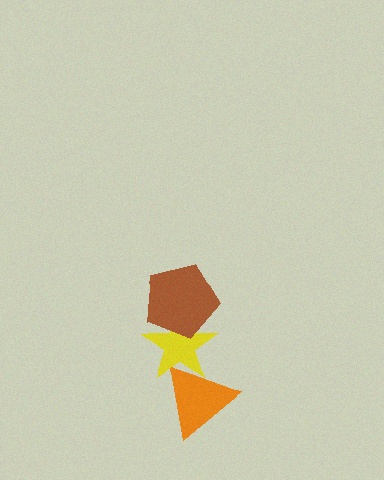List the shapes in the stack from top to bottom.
From top to bottom: the brown pentagon, the yellow star, the orange triangle.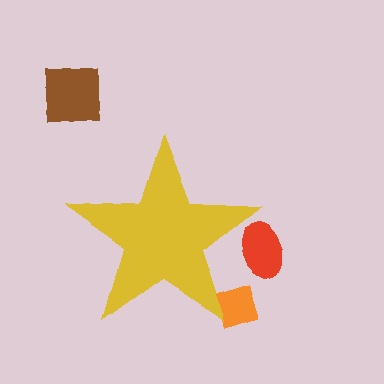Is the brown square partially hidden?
No, the brown square is fully visible.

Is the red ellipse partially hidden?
Yes, the red ellipse is partially hidden behind the yellow star.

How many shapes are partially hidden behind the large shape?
2 shapes are partially hidden.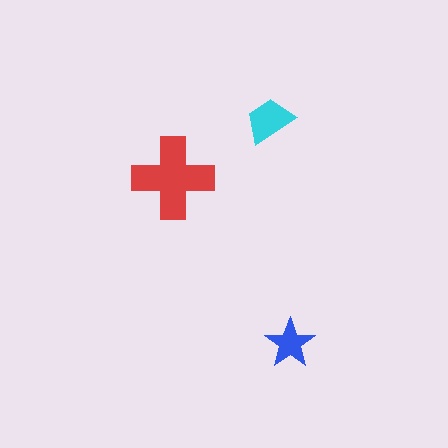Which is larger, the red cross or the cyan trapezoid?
The red cross.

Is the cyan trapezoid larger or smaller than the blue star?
Larger.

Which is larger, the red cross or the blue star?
The red cross.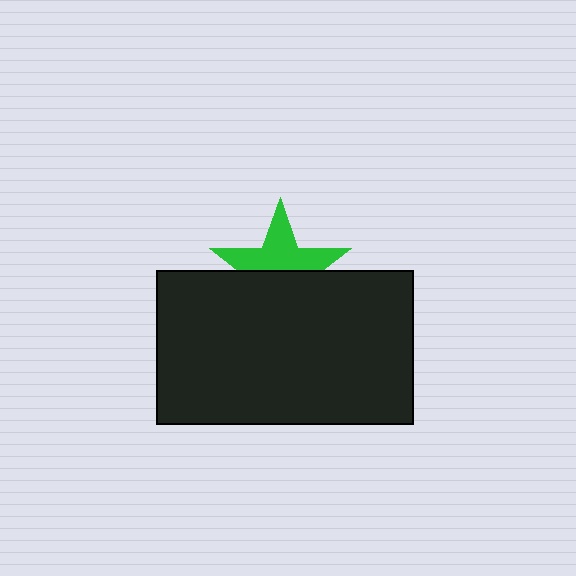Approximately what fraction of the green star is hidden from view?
Roughly 49% of the green star is hidden behind the black rectangle.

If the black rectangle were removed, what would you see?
You would see the complete green star.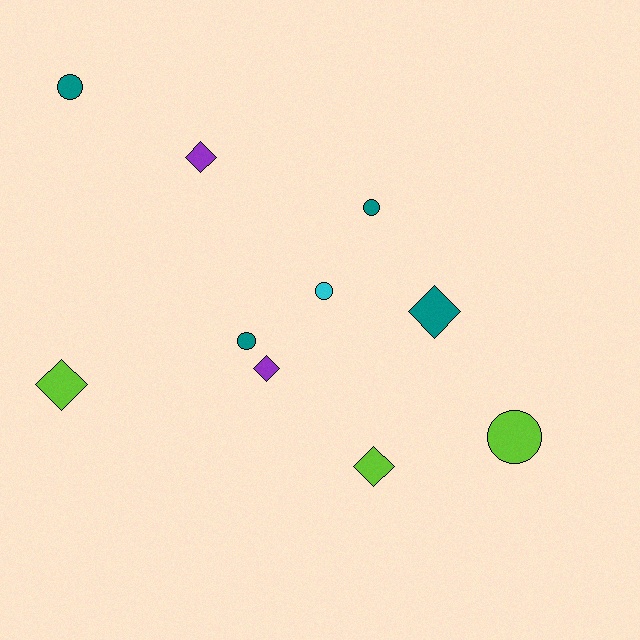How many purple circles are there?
There are no purple circles.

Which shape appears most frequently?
Circle, with 5 objects.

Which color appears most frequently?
Teal, with 4 objects.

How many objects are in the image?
There are 10 objects.